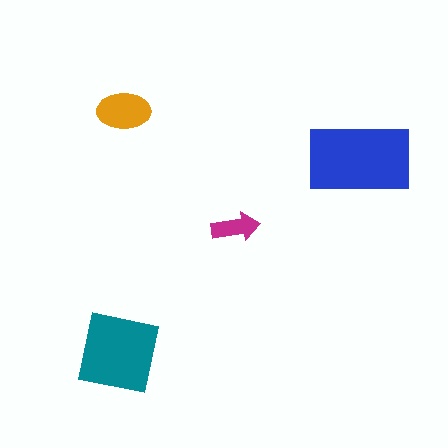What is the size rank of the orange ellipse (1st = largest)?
3rd.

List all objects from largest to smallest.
The blue rectangle, the teal square, the orange ellipse, the magenta arrow.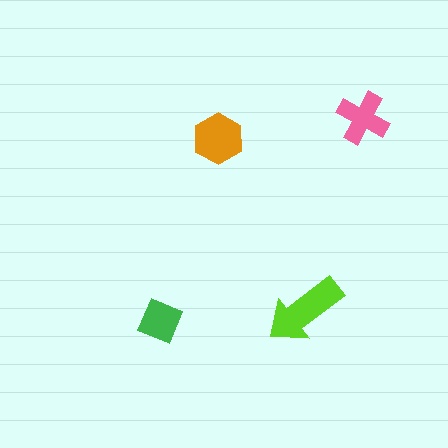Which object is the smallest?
The green square.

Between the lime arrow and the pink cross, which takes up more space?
The lime arrow.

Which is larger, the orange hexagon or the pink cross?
The orange hexagon.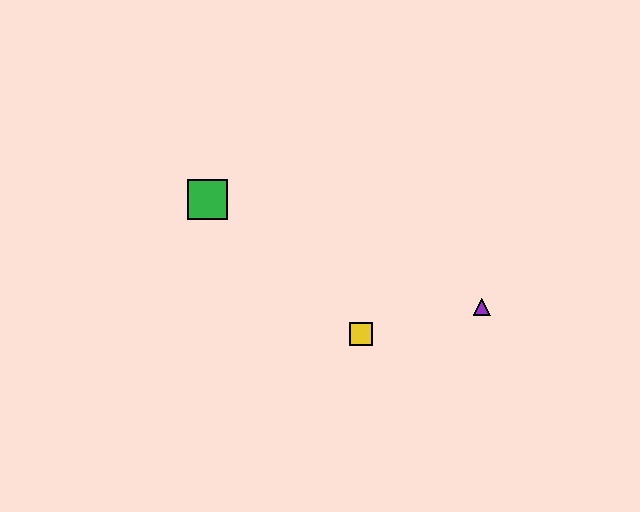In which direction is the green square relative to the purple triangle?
The green square is to the left of the purple triangle.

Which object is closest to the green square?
The yellow square is closest to the green square.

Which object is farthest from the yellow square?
The green square is farthest from the yellow square.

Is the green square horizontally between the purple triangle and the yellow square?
No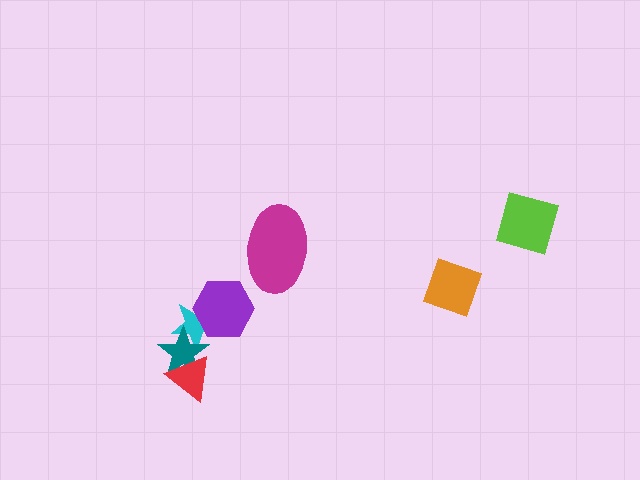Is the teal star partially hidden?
Yes, it is partially covered by another shape.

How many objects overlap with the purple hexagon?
1 object overlaps with the purple hexagon.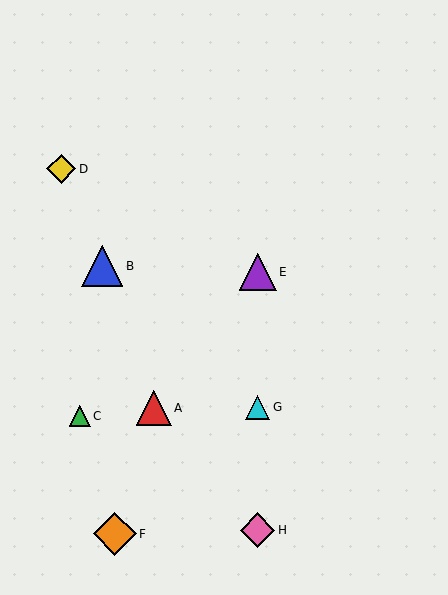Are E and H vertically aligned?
Yes, both are at x≈258.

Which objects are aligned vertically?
Objects E, G, H are aligned vertically.